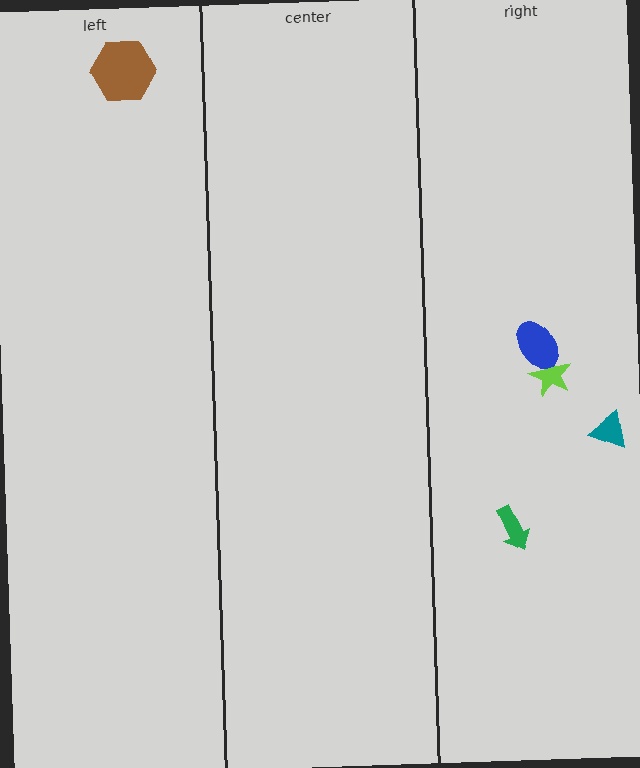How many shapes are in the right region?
4.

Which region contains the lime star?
The right region.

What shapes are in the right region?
The teal triangle, the lime star, the green arrow, the blue ellipse.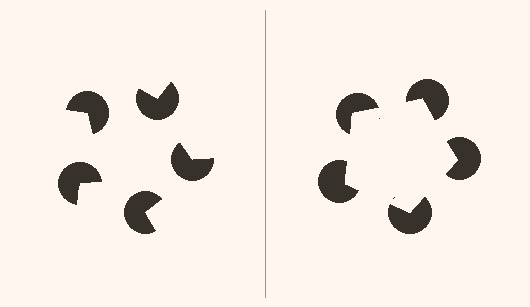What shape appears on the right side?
An illusory pentagon.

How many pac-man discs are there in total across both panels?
10 — 5 on each side.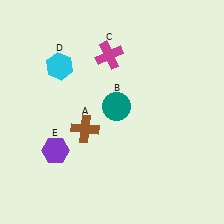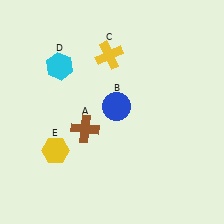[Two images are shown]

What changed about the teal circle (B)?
In Image 1, B is teal. In Image 2, it changed to blue.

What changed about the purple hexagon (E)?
In Image 1, E is purple. In Image 2, it changed to yellow.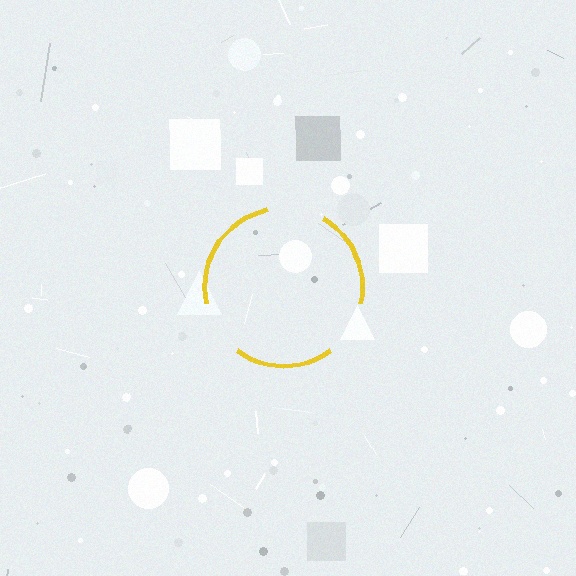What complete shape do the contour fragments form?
The contour fragments form a circle.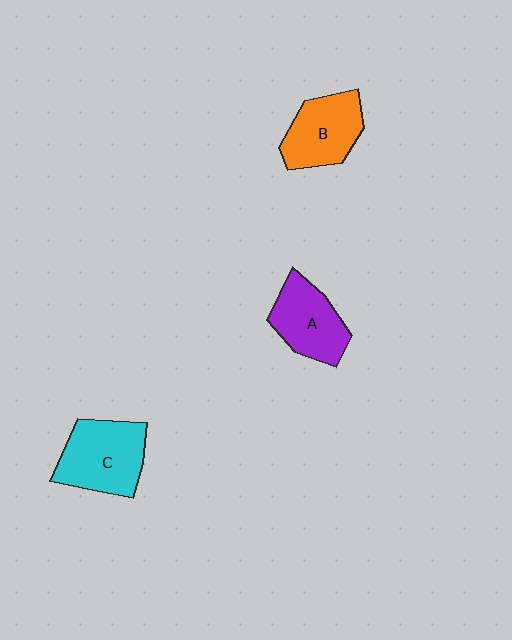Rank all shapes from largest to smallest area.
From largest to smallest: C (cyan), B (orange), A (purple).